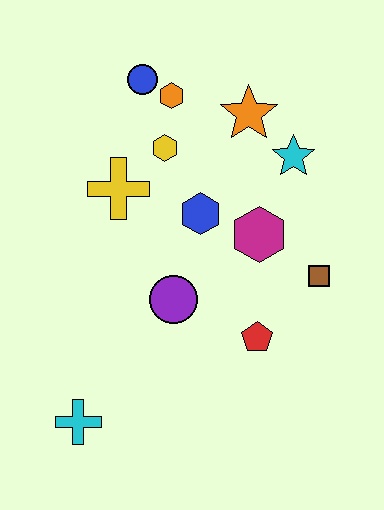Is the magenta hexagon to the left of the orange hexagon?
No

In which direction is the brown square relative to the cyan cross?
The brown square is to the right of the cyan cross.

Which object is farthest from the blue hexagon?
The cyan cross is farthest from the blue hexagon.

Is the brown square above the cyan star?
No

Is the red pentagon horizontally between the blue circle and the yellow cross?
No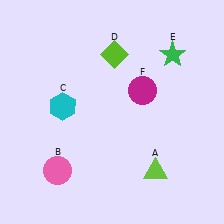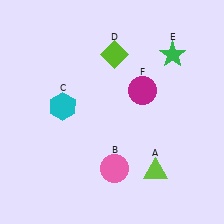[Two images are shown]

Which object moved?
The pink circle (B) moved right.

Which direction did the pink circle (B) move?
The pink circle (B) moved right.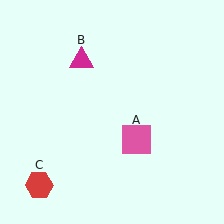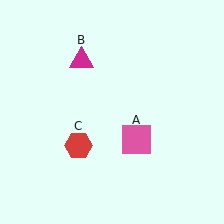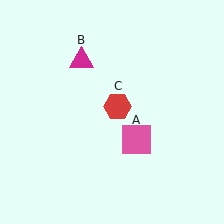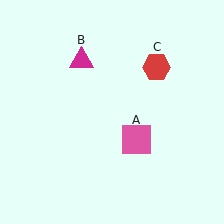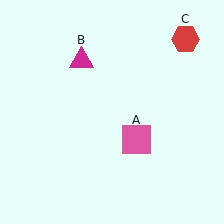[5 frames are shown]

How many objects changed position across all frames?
1 object changed position: red hexagon (object C).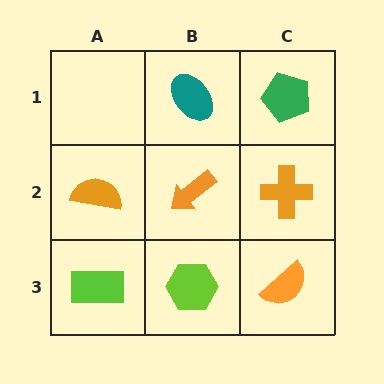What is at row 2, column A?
An orange semicircle.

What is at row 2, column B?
An orange arrow.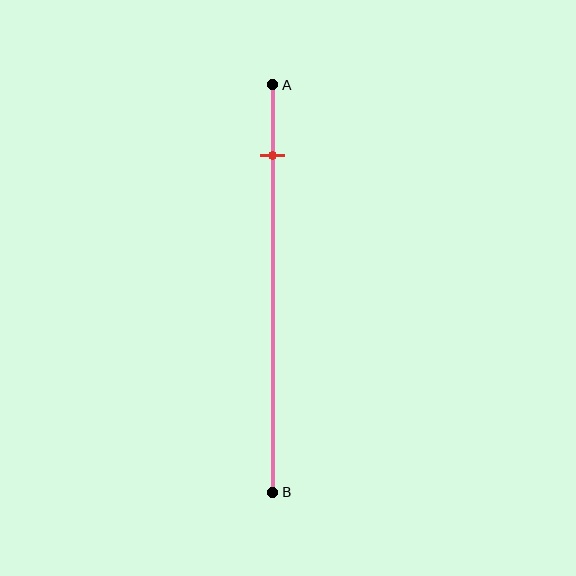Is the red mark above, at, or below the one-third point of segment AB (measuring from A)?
The red mark is above the one-third point of segment AB.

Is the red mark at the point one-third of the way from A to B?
No, the mark is at about 15% from A, not at the 33% one-third point.